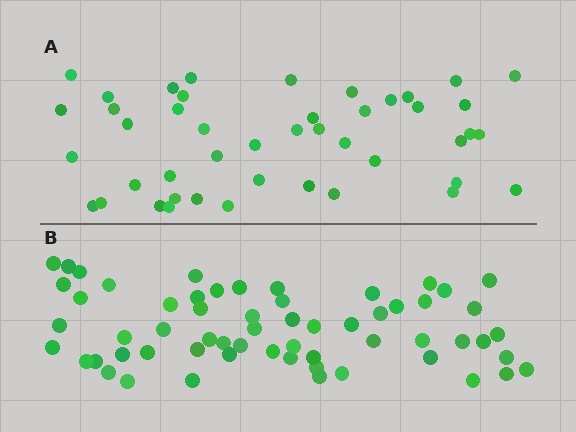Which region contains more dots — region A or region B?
Region B (the bottom region) has more dots.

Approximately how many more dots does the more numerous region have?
Region B has approximately 15 more dots than region A.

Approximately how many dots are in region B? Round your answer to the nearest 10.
About 60 dots.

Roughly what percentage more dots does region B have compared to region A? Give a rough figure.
About 35% more.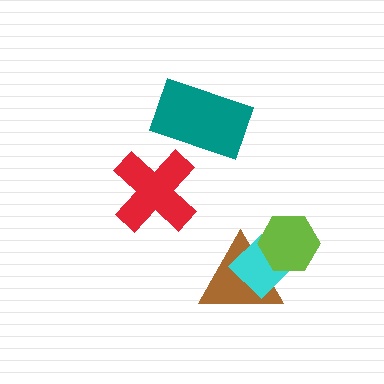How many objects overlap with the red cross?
0 objects overlap with the red cross.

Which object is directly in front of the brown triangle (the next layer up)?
The cyan diamond is directly in front of the brown triangle.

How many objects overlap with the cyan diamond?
2 objects overlap with the cyan diamond.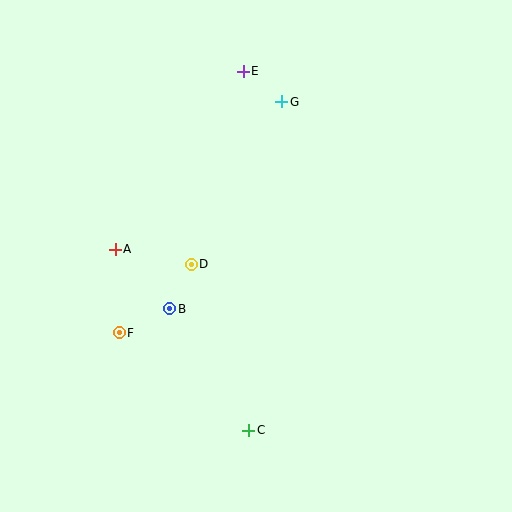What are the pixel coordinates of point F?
Point F is at (119, 333).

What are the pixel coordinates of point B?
Point B is at (170, 309).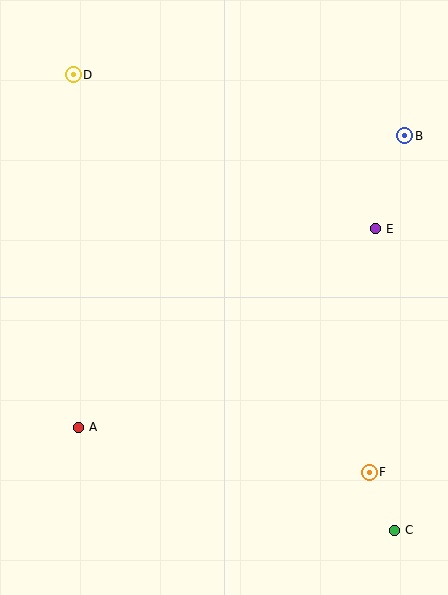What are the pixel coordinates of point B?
Point B is at (405, 136).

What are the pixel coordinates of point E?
Point E is at (376, 229).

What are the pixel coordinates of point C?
Point C is at (395, 530).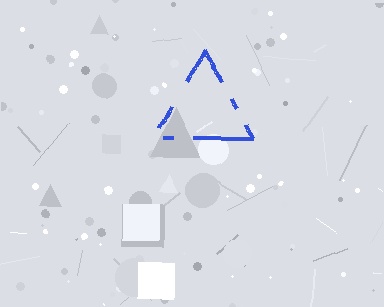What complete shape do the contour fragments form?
The contour fragments form a triangle.